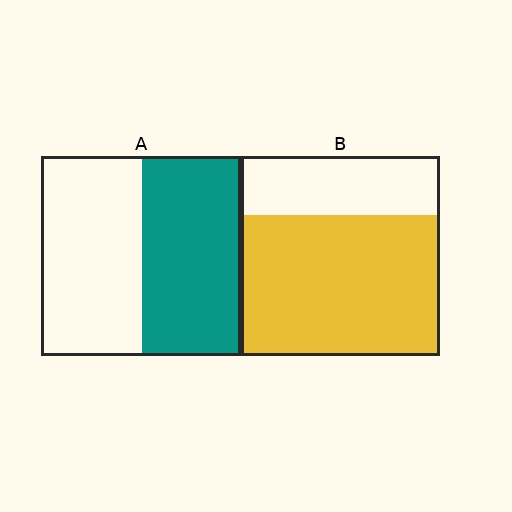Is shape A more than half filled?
Roughly half.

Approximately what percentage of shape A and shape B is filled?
A is approximately 50% and B is approximately 70%.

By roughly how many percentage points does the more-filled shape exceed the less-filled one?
By roughly 20 percentage points (B over A).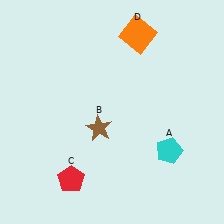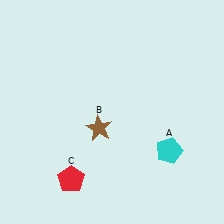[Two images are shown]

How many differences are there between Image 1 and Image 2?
There is 1 difference between the two images.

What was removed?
The orange square (D) was removed in Image 2.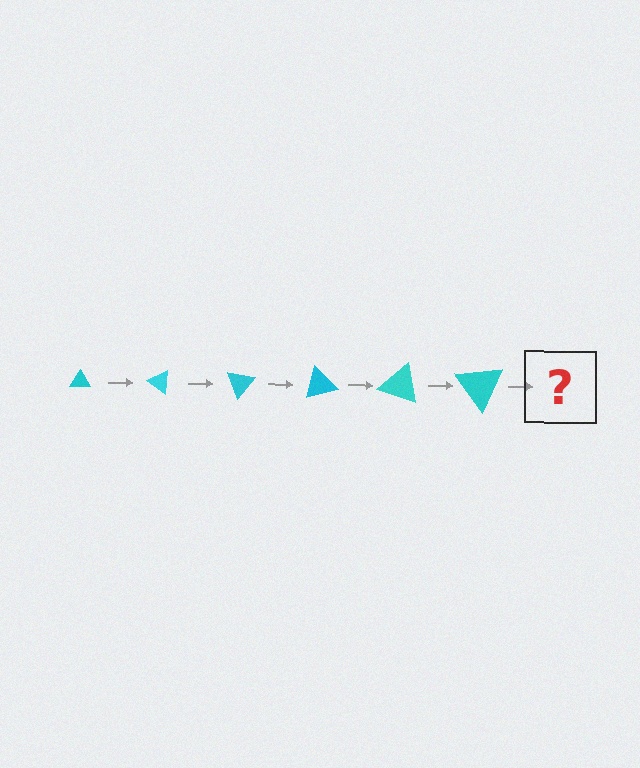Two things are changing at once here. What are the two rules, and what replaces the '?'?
The two rules are that the triangle grows larger each step and it rotates 35 degrees each step. The '?' should be a triangle, larger than the previous one and rotated 210 degrees from the start.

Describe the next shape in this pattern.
It should be a triangle, larger than the previous one and rotated 210 degrees from the start.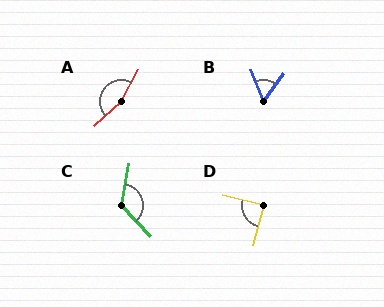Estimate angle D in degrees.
Approximately 88 degrees.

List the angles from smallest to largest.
B (57°), D (88°), C (126°), A (160°).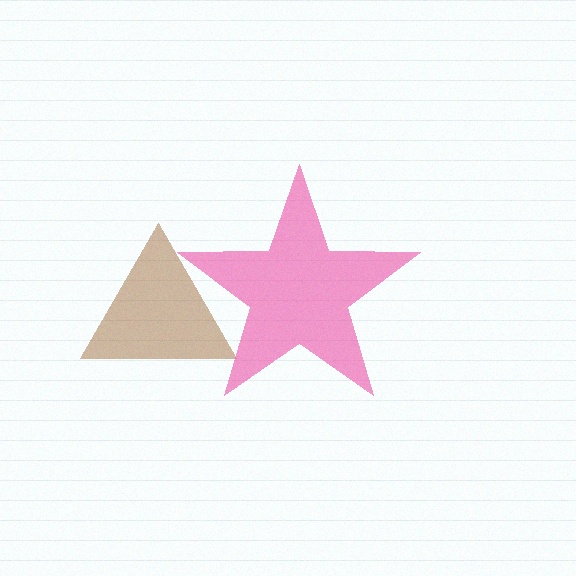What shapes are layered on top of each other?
The layered shapes are: a pink star, a brown triangle.